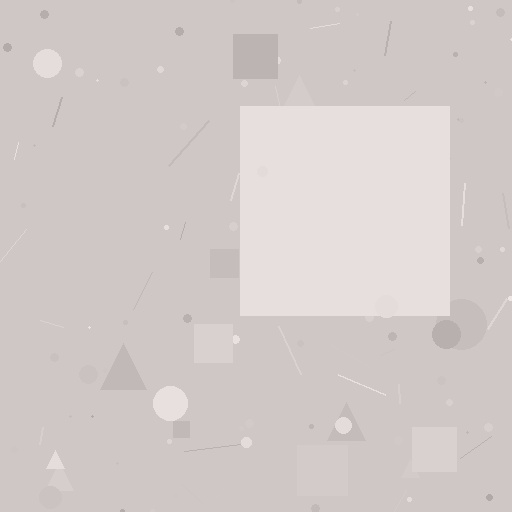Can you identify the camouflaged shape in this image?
The camouflaged shape is a square.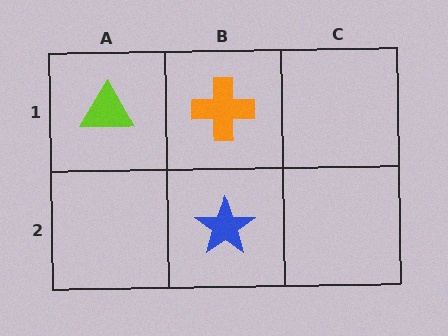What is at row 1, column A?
A lime triangle.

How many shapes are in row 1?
2 shapes.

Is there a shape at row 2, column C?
No, that cell is empty.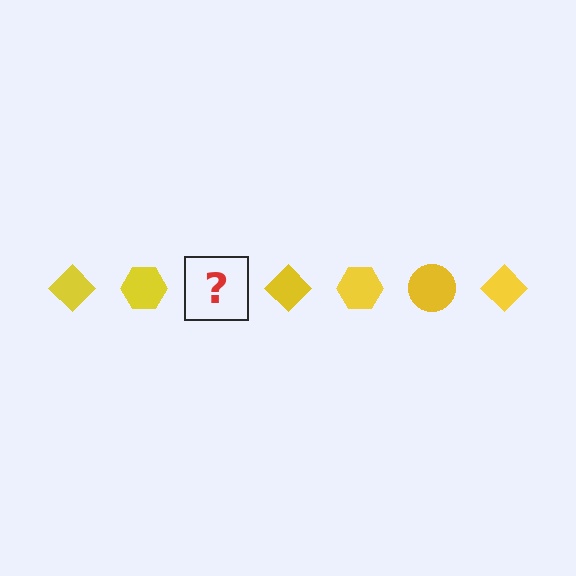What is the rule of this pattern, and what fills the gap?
The rule is that the pattern cycles through diamond, hexagon, circle shapes in yellow. The gap should be filled with a yellow circle.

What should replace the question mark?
The question mark should be replaced with a yellow circle.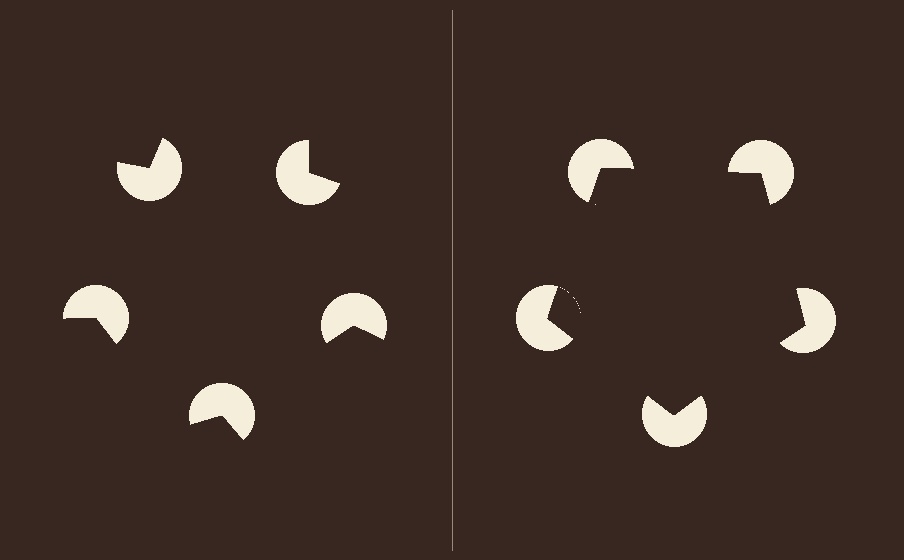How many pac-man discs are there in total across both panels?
10 — 5 on each side.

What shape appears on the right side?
An illusory pentagon.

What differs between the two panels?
The pac-man discs are positioned identically on both sides; only the wedge orientations differ. On the right they align to a pentagon; on the left they are misaligned.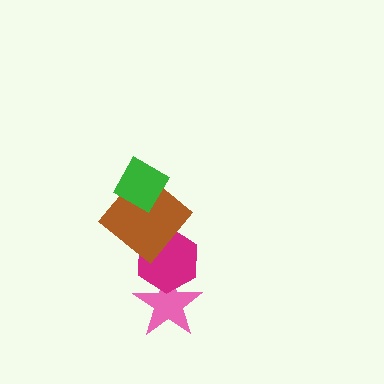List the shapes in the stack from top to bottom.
From top to bottom: the green diamond, the brown diamond, the magenta hexagon, the pink star.